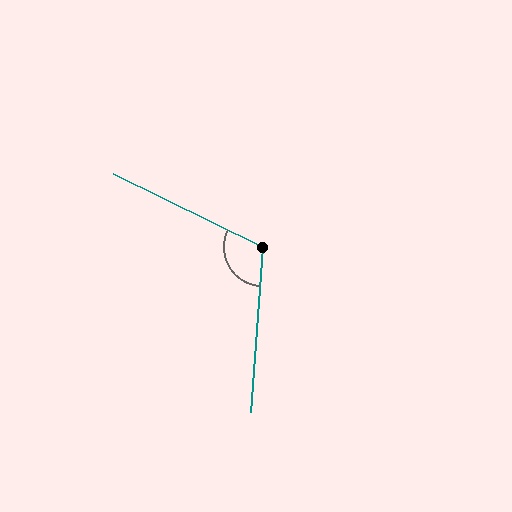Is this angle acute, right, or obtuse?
It is obtuse.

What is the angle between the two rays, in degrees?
Approximately 112 degrees.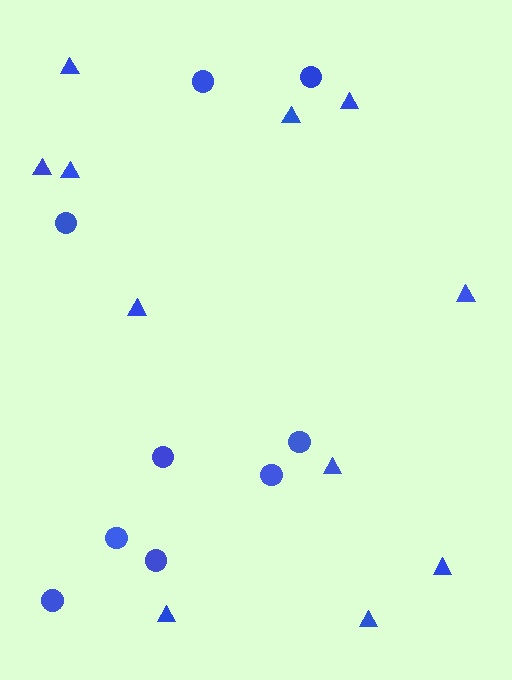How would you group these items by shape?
There are 2 groups: one group of circles (9) and one group of triangles (11).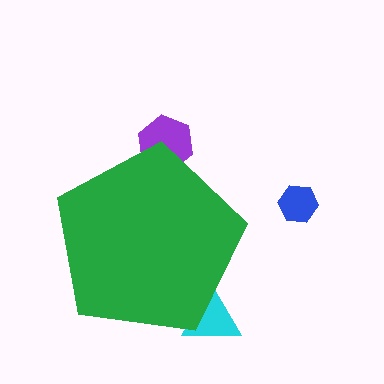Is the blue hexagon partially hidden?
No, the blue hexagon is fully visible.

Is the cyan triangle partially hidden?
Yes, the cyan triangle is partially hidden behind the green pentagon.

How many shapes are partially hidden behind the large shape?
2 shapes are partially hidden.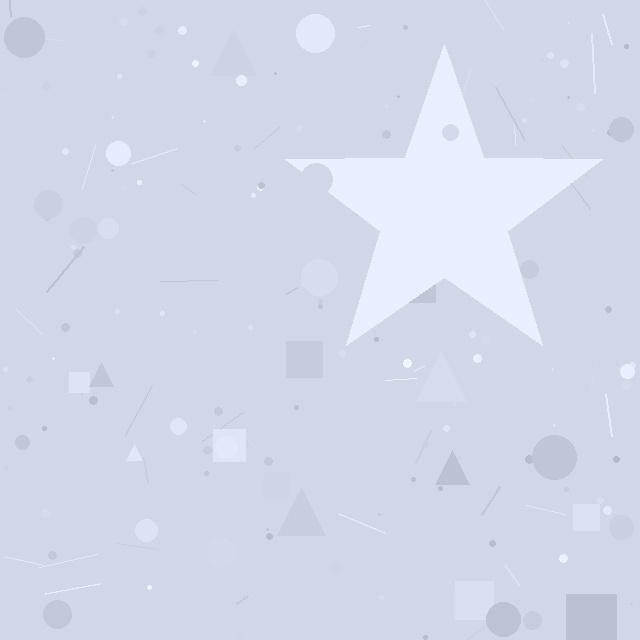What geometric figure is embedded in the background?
A star is embedded in the background.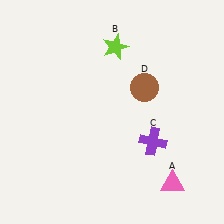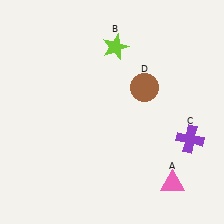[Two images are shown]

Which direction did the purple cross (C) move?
The purple cross (C) moved right.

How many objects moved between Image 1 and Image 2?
1 object moved between the two images.